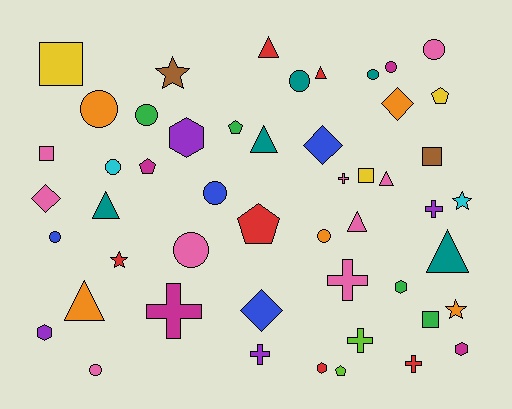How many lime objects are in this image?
There are 2 lime objects.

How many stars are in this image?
There are 4 stars.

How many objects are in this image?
There are 50 objects.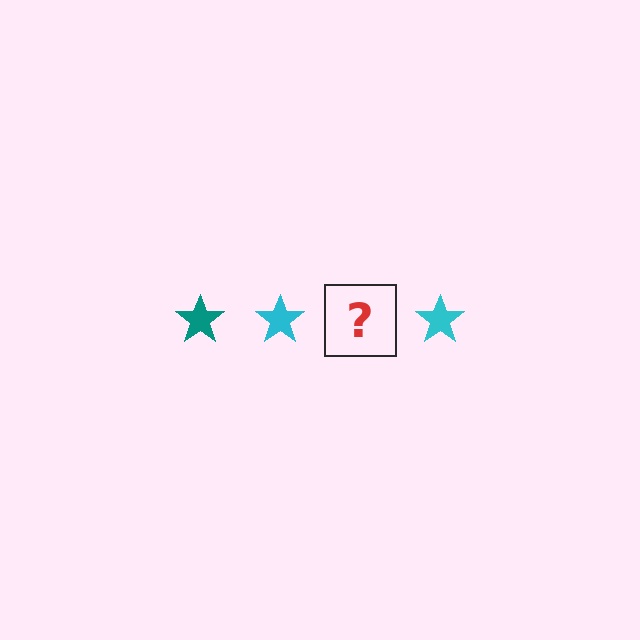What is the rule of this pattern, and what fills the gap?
The rule is that the pattern cycles through teal, cyan stars. The gap should be filled with a teal star.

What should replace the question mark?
The question mark should be replaced with a teal star.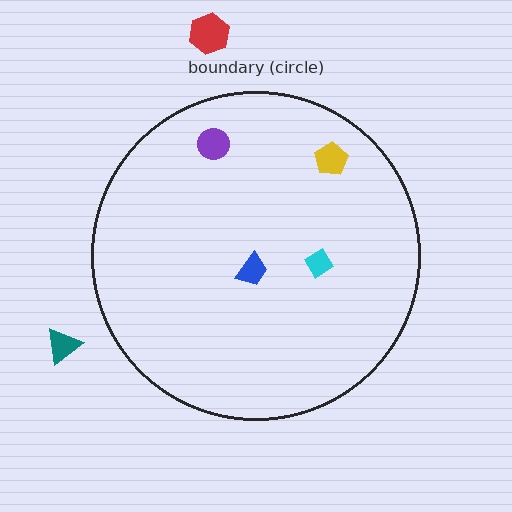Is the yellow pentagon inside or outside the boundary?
Inside.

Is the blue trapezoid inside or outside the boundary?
Inside.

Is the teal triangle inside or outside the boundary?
Outside.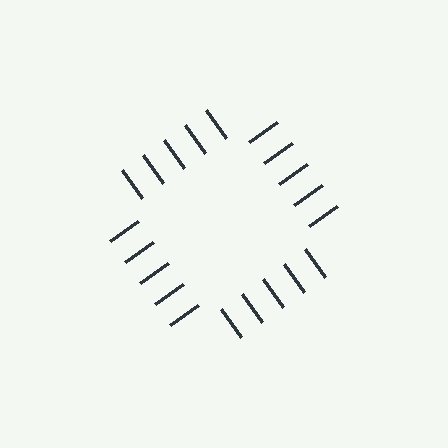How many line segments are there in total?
20 — 5 along each of the 4 edges.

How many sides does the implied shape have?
4 sides — the line-ends trace a square.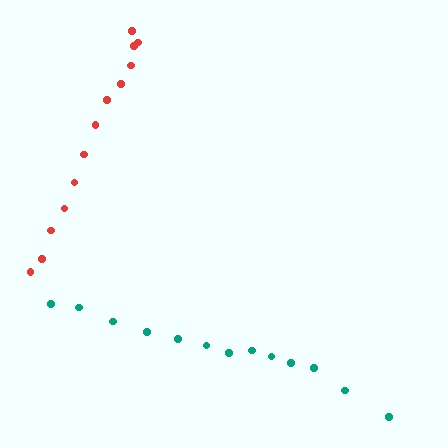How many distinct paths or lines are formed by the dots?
There are 2 distinct paths.